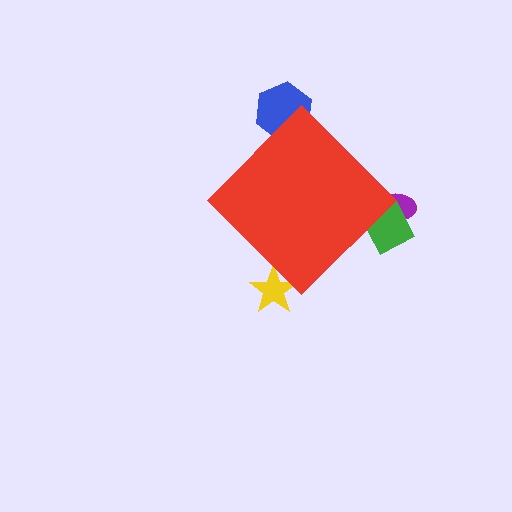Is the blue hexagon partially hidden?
Yes, the blue hexagon is partially hidden behind the red diamond.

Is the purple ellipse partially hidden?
Yes, the purple ellipse is partially hidden behind the red diamond.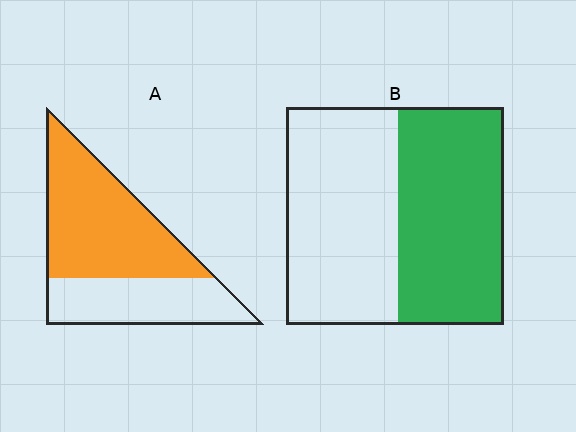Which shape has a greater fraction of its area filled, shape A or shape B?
Shape A.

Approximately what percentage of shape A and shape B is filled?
A is approximately 60% and B is approximately 50%.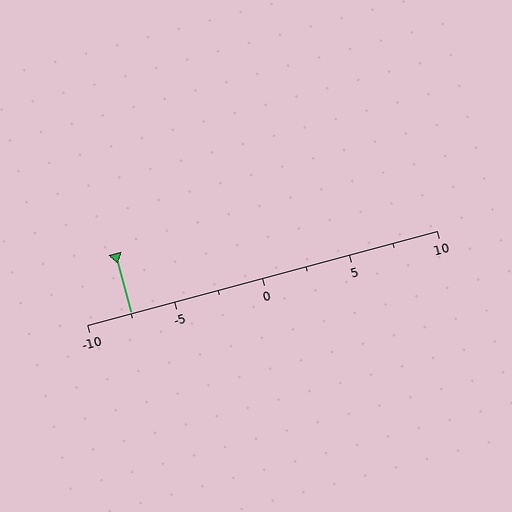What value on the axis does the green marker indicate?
The marker indicates approximately -7.5.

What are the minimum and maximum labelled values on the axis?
The axis runs from -10 to 10.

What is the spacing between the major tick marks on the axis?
The major ticks are spaced 5 apart.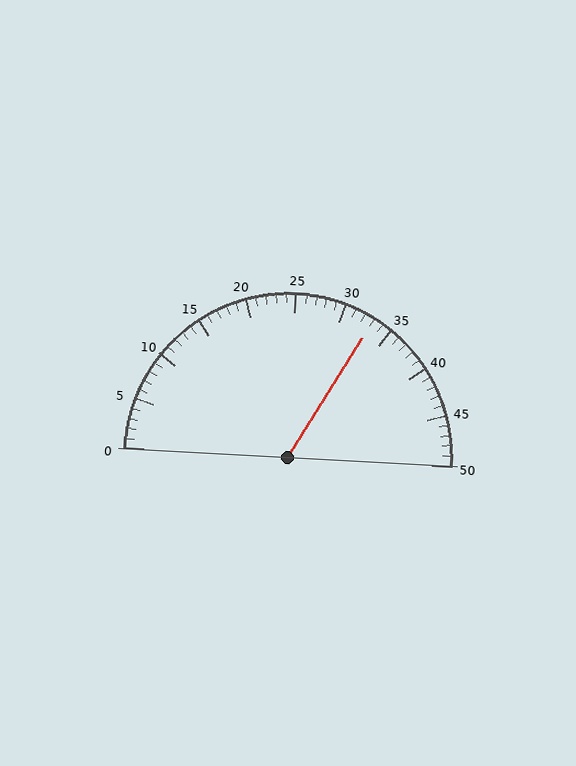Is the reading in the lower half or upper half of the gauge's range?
The reading is in the upper half of the range (0 to 50).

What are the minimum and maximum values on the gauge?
The gauge ranges from 0 to 50.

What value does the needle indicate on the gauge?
The needle indicates approximately 33.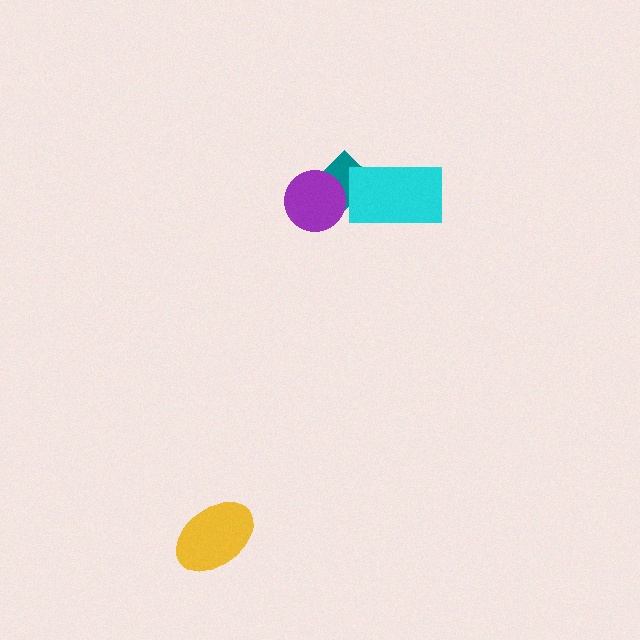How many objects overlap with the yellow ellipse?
0 objects overlap with the yellow ellipse.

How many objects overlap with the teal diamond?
2 objects overlap with the teal diamond.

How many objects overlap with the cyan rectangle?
1 object overlaps with the cyan rectangle.